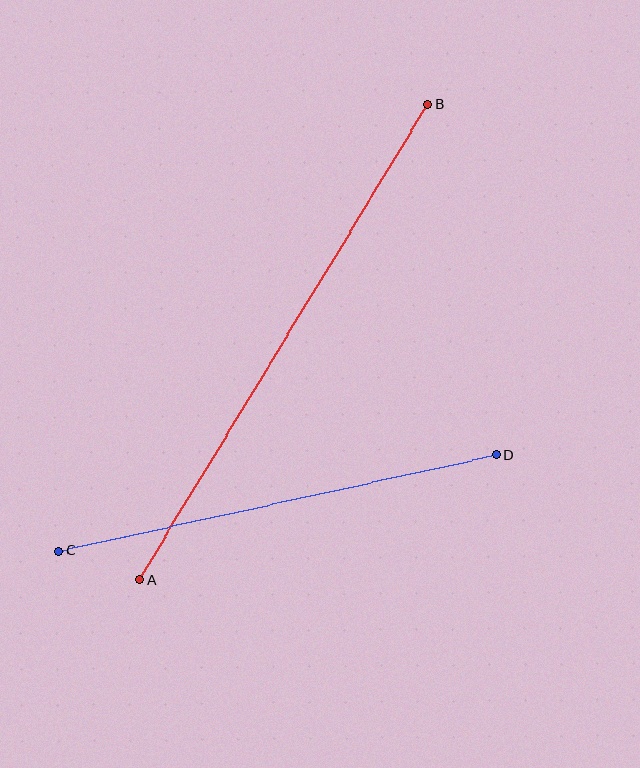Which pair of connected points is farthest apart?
Points A and B are farthest apart.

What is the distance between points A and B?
The distance is approximately 556 pixels.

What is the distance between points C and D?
The distance is approximately 448 pixels.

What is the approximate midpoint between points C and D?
The midpoint is at approximately (277, 503) pixels.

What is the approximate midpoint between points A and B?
The midpoint is at approximately (284, 342) pixels.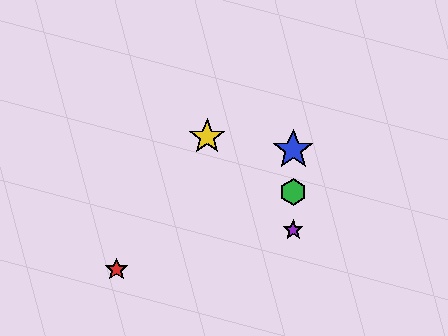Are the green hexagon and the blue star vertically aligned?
Yes, both are at x≈293.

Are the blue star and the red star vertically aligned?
No, the blue star is at x≈293 and the red star is at x≈116.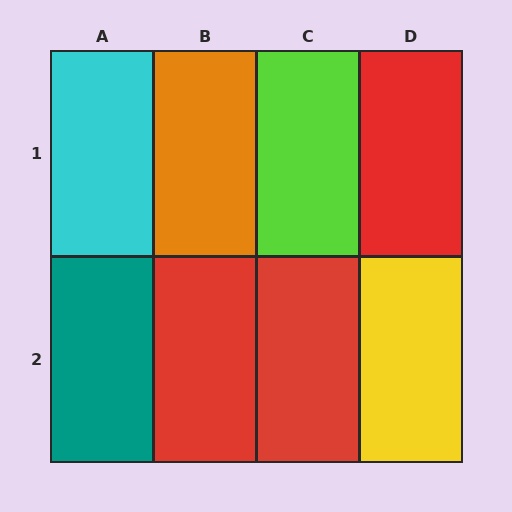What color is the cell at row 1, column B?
Orange.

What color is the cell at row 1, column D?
Red.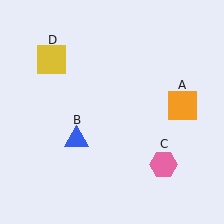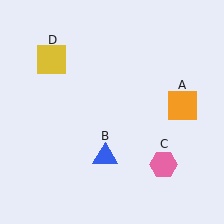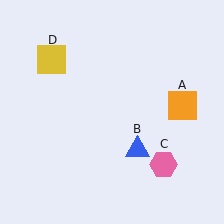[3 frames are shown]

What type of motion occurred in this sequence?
The blue triangle (object B) rotated counterclockwise around the center of the scene.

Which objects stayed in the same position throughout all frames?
Orange square (object A) and pink hexagon (object C) and yellow square (object D) remained stationary.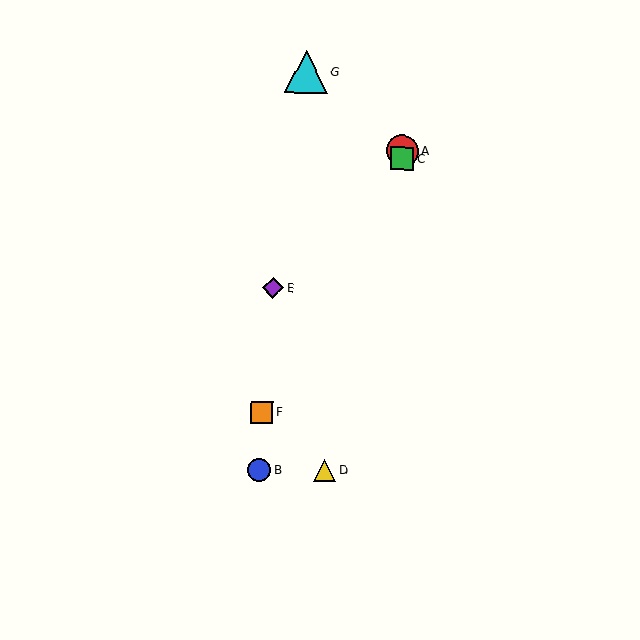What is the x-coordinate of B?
Object B is at x≈259.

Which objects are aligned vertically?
Objects A, C are aligned vertically.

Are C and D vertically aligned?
No, C is at x≈402 and D is at x≈325.